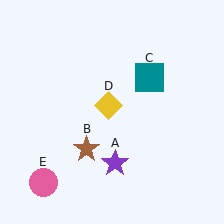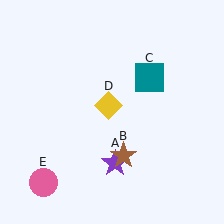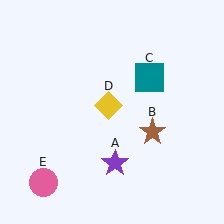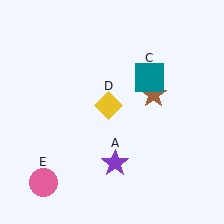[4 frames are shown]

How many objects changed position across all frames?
1 object changed position: brown star (object B).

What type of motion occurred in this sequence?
The brown star (object B) rotated counterclockwise around the center of the scene.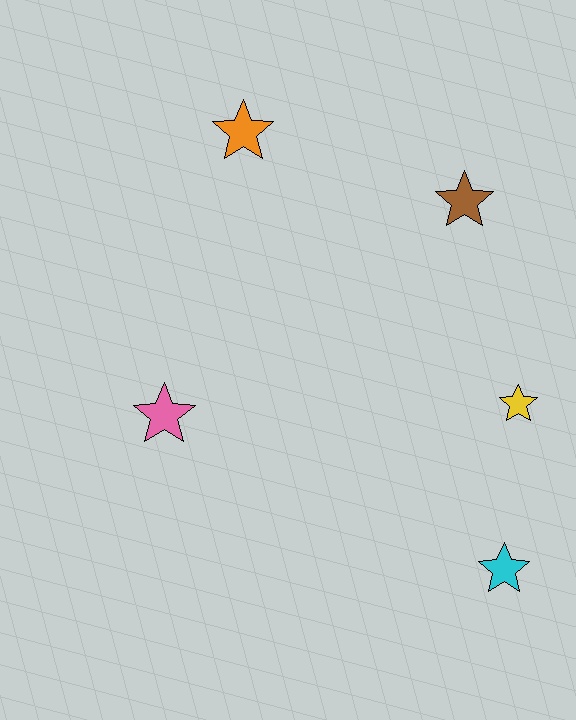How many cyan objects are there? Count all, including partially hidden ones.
There is 1 cyan object.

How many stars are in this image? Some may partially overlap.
There are 5 stars.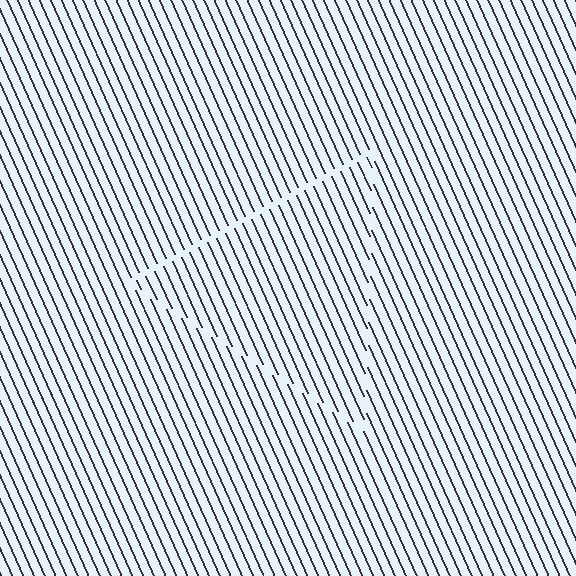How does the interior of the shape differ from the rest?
The interior of the shape contains the same grating, shifted by half a period — the contour is defined by the phase discontinuity where line-ends from the inner and outer gratings abut.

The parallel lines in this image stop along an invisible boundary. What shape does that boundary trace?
An illusory triangle. The interior of the shape contains the same grating, shifted by half a period — the contour is defined by the phase discontinuity where line-ends from the inner and outer gratings abut.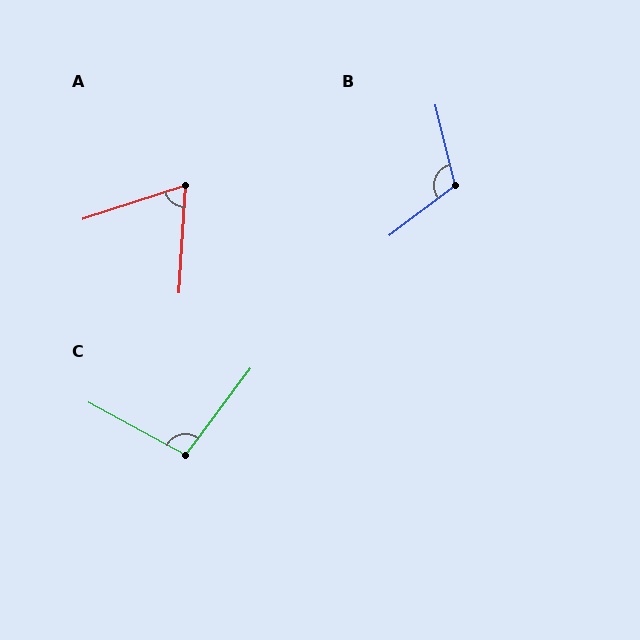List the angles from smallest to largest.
A (69°), C (99°), B (113°).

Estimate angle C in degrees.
Approximately 99 degrees.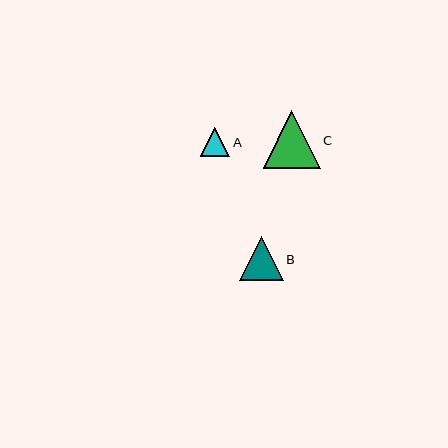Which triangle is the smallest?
Triangle A is the smallest with a size of approximately 30 pixels.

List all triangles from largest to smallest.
From largest to smallest: C, B, A.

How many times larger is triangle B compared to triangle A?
Triangle B is approximately 1.5 times the size of triangle A.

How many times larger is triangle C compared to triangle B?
Triangle C is approximately 1.3 times the size of triangle B.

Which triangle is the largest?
Triangle C is the largest with a size of approximately 57 pixels.